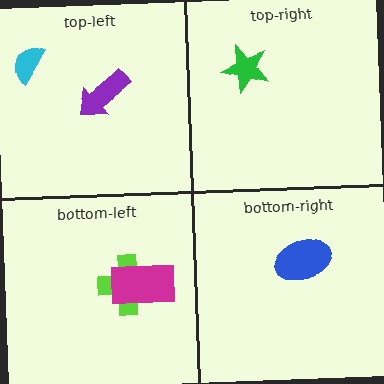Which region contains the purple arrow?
The top-left region.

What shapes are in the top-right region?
The green star.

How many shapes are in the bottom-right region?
1.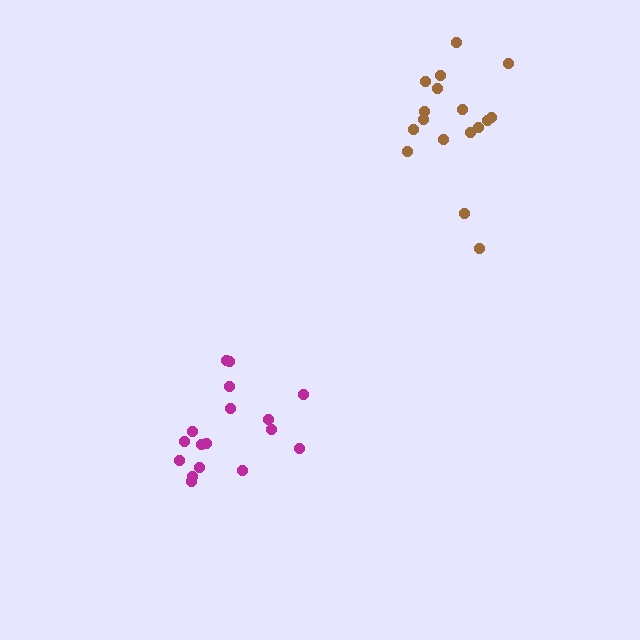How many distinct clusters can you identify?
There are 2 distinct clusters.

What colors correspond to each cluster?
The clusters are colored: magenta, brown.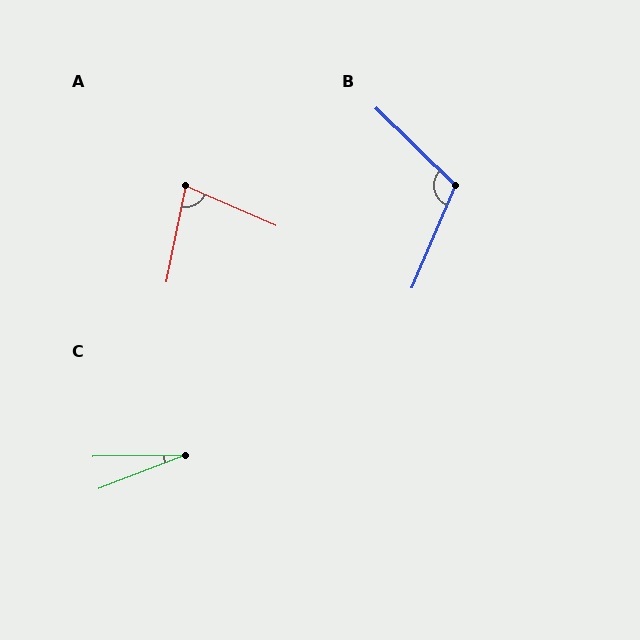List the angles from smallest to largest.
C (20°), A (78°), B (111°).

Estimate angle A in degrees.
Approximately 78 degrees.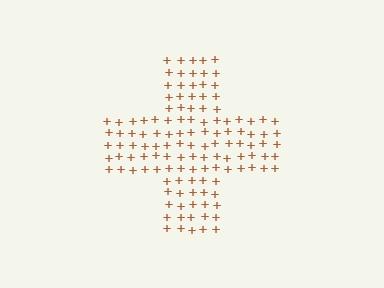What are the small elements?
The small elements are plus signs.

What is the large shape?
The large shape is a cross.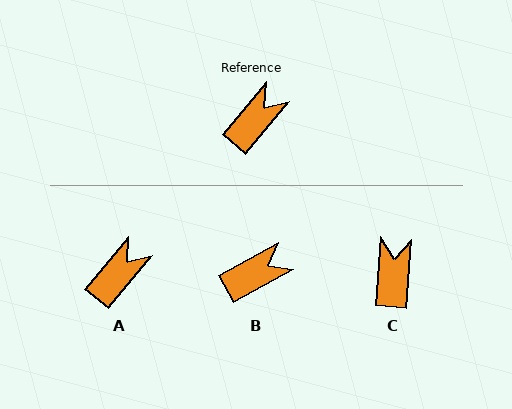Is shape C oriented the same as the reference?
No, it is off by about 35 degrees.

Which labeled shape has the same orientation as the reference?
A.